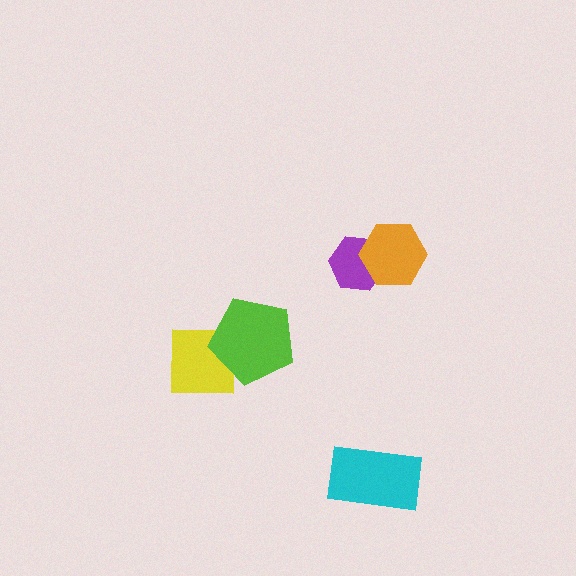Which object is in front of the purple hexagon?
The orange hexagon is in front of the purple hexagon.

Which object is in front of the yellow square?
The lime pentagon is in front of the yellow square.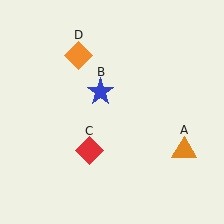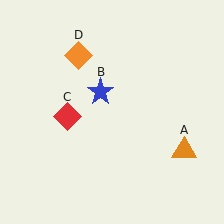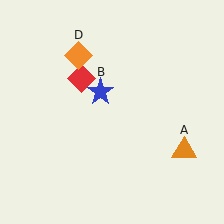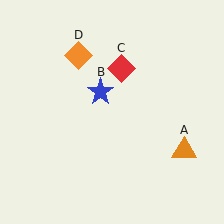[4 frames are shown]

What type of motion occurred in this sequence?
The red diamond (object C) rotated clockwise around the center of the scene.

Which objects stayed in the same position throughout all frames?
Orange triangle (object A) and blue star (object B) and orange diamond (object D) remained stationary.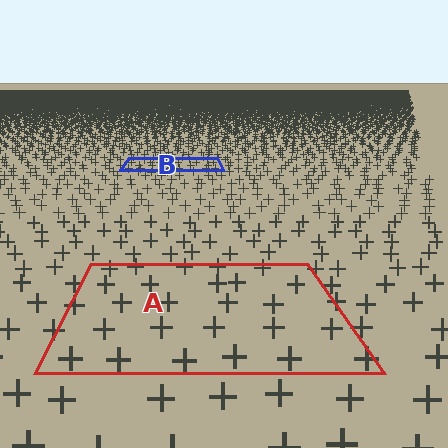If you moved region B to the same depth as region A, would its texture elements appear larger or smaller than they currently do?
They would appear larger. At a closer depth, the same texture elements are projected at a bigger on-screen size.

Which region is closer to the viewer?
Region A is closer. The texture elements there are larger and more spread out.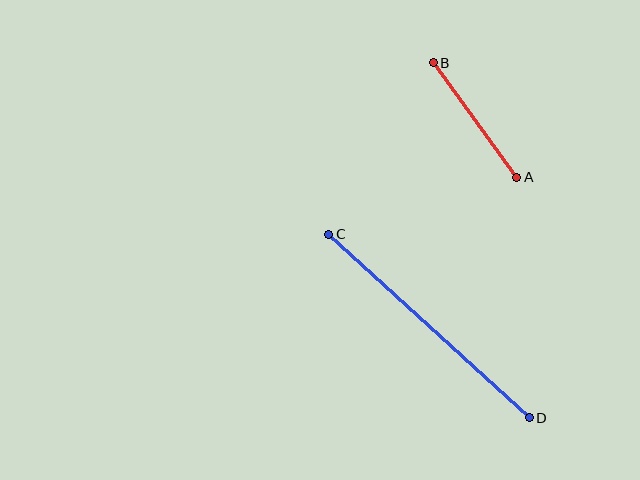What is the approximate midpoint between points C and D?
The midpoint is at approximately (429, 326) pixels.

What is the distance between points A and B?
The distance is approximately 142 pixels.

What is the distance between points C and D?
The distance is approximately 272 pixels.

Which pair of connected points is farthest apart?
Points C and D are farthest apart.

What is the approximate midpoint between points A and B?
The midpoint is at approximately (475, 120) pixels.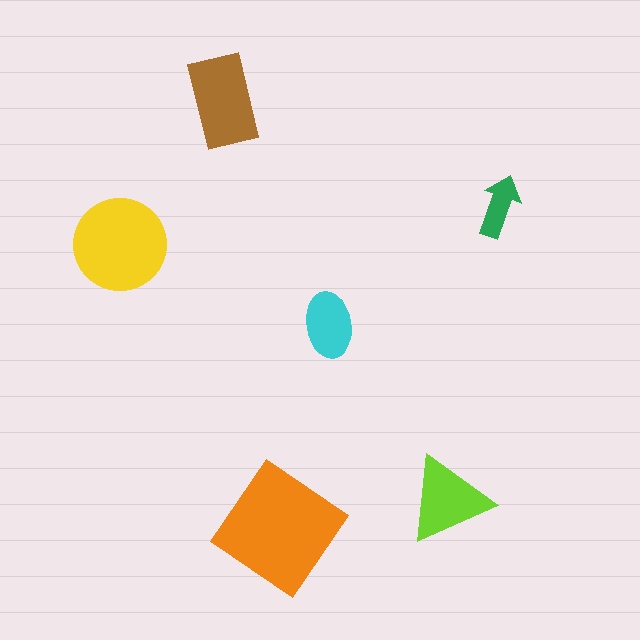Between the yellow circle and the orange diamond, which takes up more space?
The orange diamond.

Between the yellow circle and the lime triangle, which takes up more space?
The yellow circle.